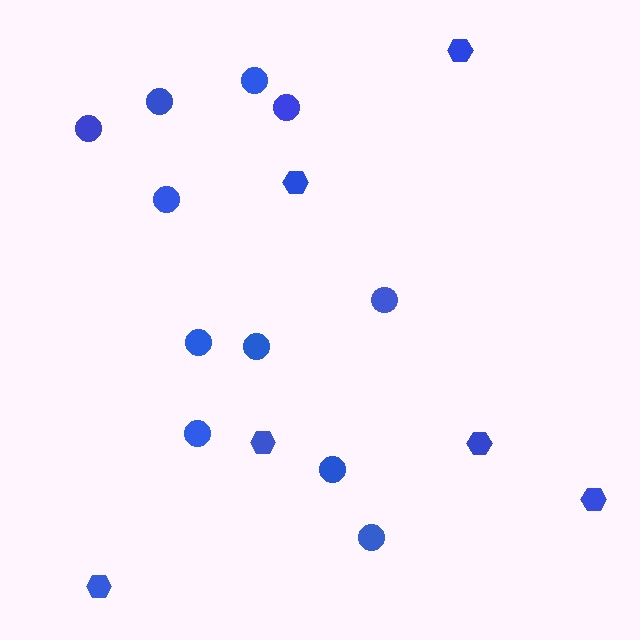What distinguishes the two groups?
There are 2 groups: one group of hexagons (6) and one group of circles (11).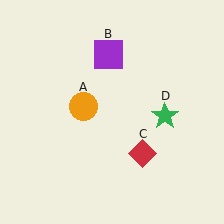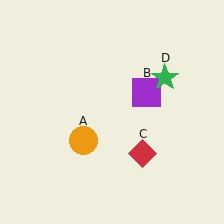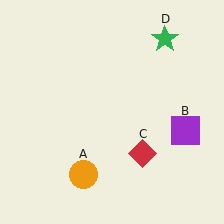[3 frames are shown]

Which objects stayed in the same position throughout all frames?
Red diamond (object C) remained stationary.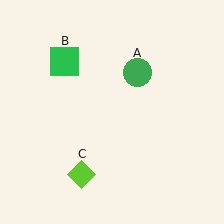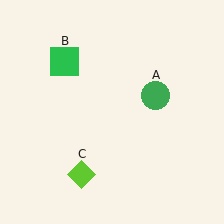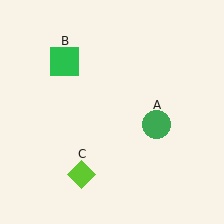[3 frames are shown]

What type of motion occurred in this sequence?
The green circle (object A) rotated clockwise around the center of the scene.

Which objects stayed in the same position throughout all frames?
Green square (object B) and lime diamond (object C) remained stationary.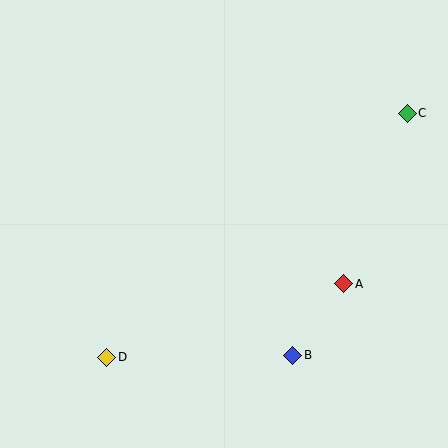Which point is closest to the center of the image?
Point A at (344, 284) is closest to the center.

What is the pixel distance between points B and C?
The distance between B and C is 268 pixels.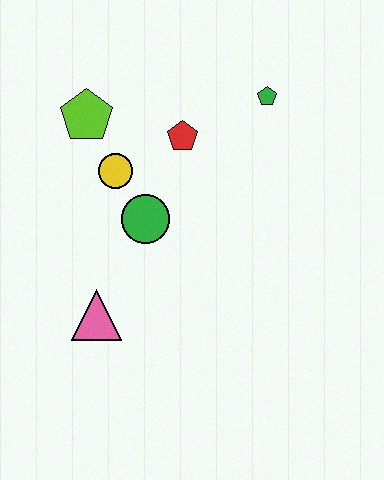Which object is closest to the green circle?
The yellow circle is closest to the green circle.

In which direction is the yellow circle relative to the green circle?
The yellow circle is above the green circle.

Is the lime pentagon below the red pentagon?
No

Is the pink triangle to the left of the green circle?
Yes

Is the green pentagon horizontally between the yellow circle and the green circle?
No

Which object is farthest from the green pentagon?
The pink triangle is farthest from the green pentagon.